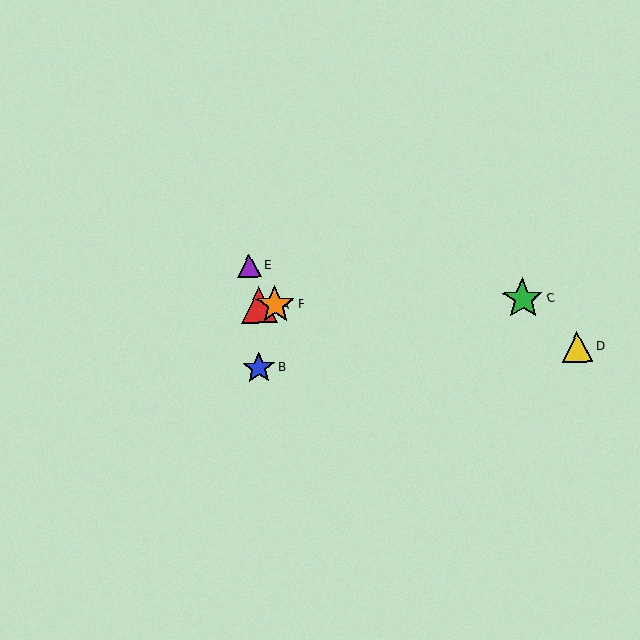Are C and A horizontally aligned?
Yes, both are at y≈299.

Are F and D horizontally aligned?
No, F is at y≈305 and D is at y≈347.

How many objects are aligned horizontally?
3 objects (A, C, F) are aligned horizontally.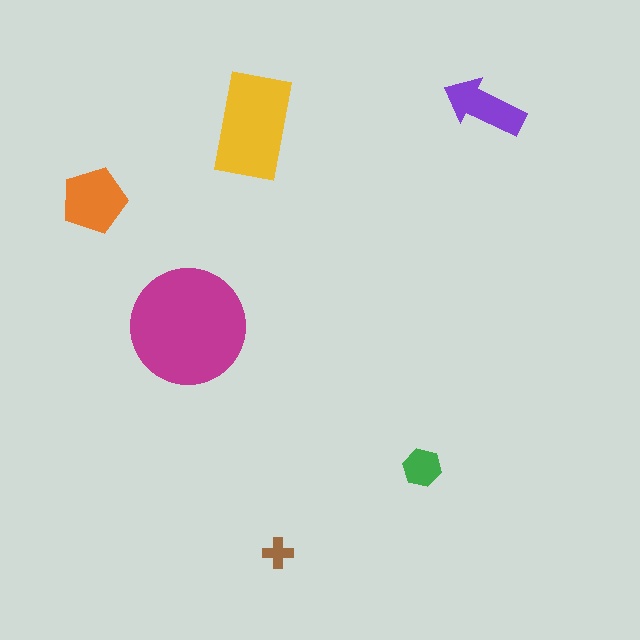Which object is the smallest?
The brown cross.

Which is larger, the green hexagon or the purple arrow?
The purple arrow.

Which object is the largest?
The magenta circle.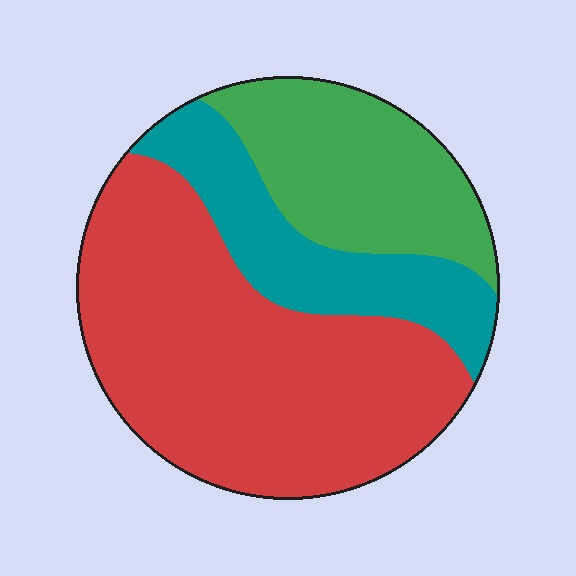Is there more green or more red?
Red.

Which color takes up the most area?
Red, at roughly 55%.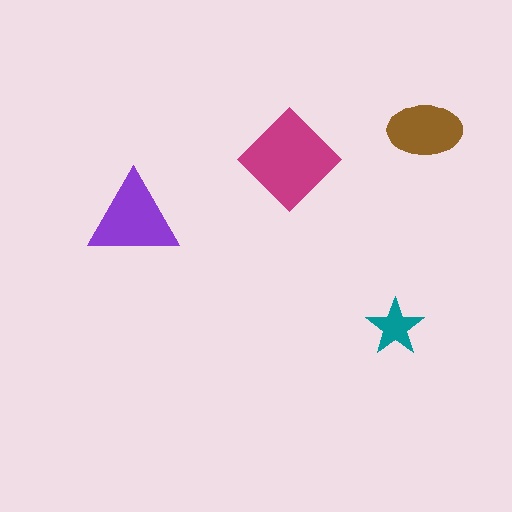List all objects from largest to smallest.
The magenta diamond, the purple triangle, the brown ellipse, the teal star.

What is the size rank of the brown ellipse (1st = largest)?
3rd.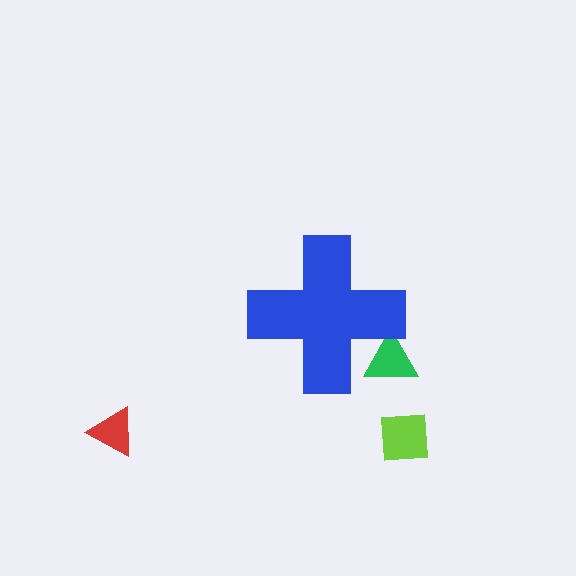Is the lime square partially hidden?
No, the lime square is fully visible.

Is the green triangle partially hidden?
Yes, the green triangle is partially hidden behind the blue cross.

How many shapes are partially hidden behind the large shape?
1 shape is partially hidden.